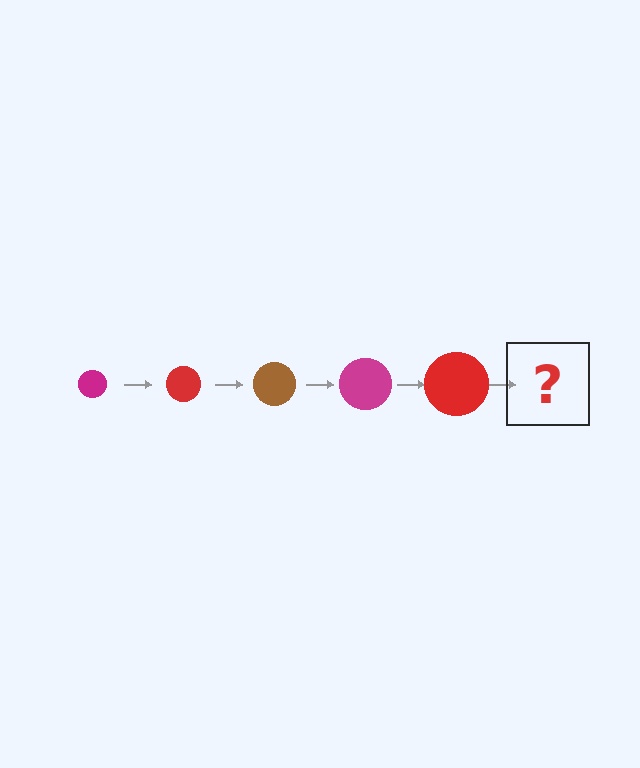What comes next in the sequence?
The next element should be a brown circle, larger than the previous one.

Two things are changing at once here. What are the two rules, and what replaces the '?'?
The two rules are that the circle grows larger each step and the color cycles through magenta, red, and brown. The '?' should be a brown circle, larger than the previous one.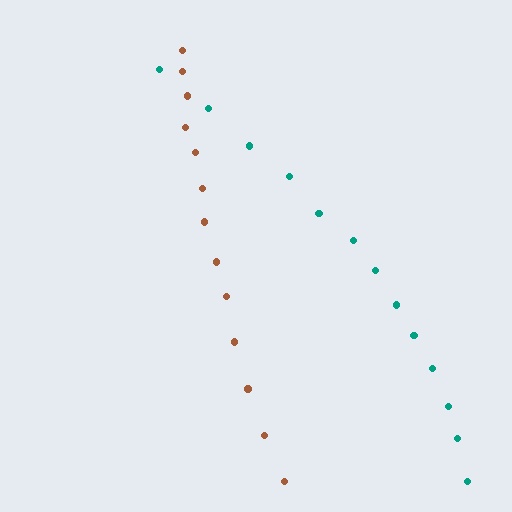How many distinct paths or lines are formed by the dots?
There are 2 distinct paths.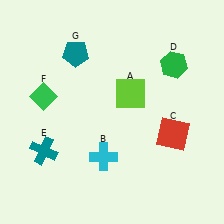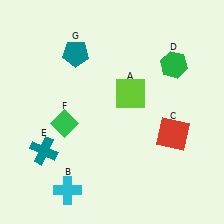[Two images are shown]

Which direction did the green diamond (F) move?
The green diamond (F) moved down.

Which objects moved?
The objects that moved are: the cyan cross (B), the green diamond (F).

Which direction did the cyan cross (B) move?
The cyan cross (B) moved left.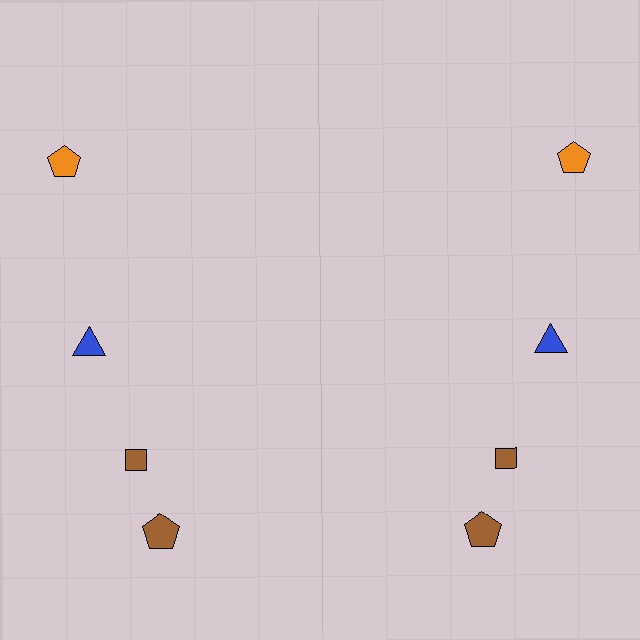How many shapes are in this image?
There are 8 shapes in this image.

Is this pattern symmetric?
Yes, this pattern has bilateral (reflection) symmetry.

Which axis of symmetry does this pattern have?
The pattern has a vertical axis of symmetry running through the center of the image.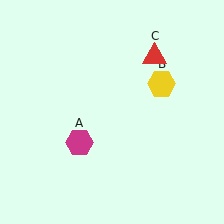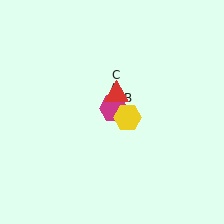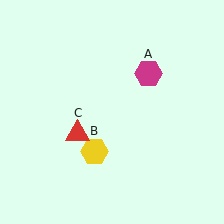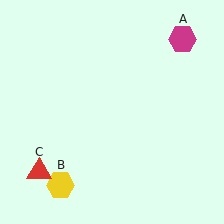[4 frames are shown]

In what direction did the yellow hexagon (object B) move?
The yellow hexagon (object B) moved down and to the left.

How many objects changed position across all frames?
3 objects changed position: magenta hexagon (object A), yellow hexagon (object B), red triangle (object C).